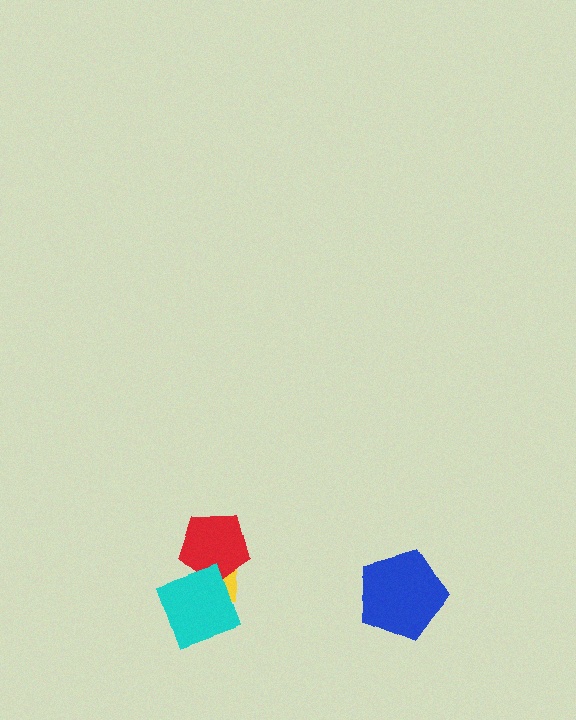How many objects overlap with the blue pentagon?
0 objects overlap with the blue pentagon.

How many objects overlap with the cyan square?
2 objects overlap with the cyan square.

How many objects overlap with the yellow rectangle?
2 objects overlap with the yellow rectangle.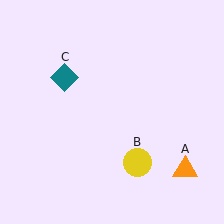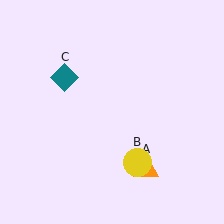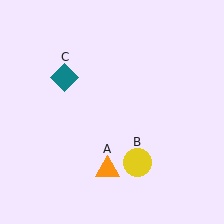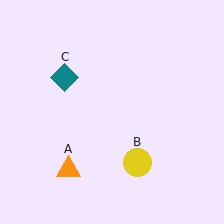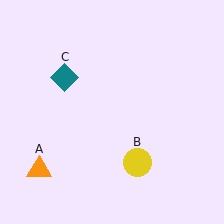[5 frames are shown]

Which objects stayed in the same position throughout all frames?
Yellow circle (object B) and teal diamond (object C) remained stationary.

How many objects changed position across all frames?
1 object changed position: orange triangle (object A).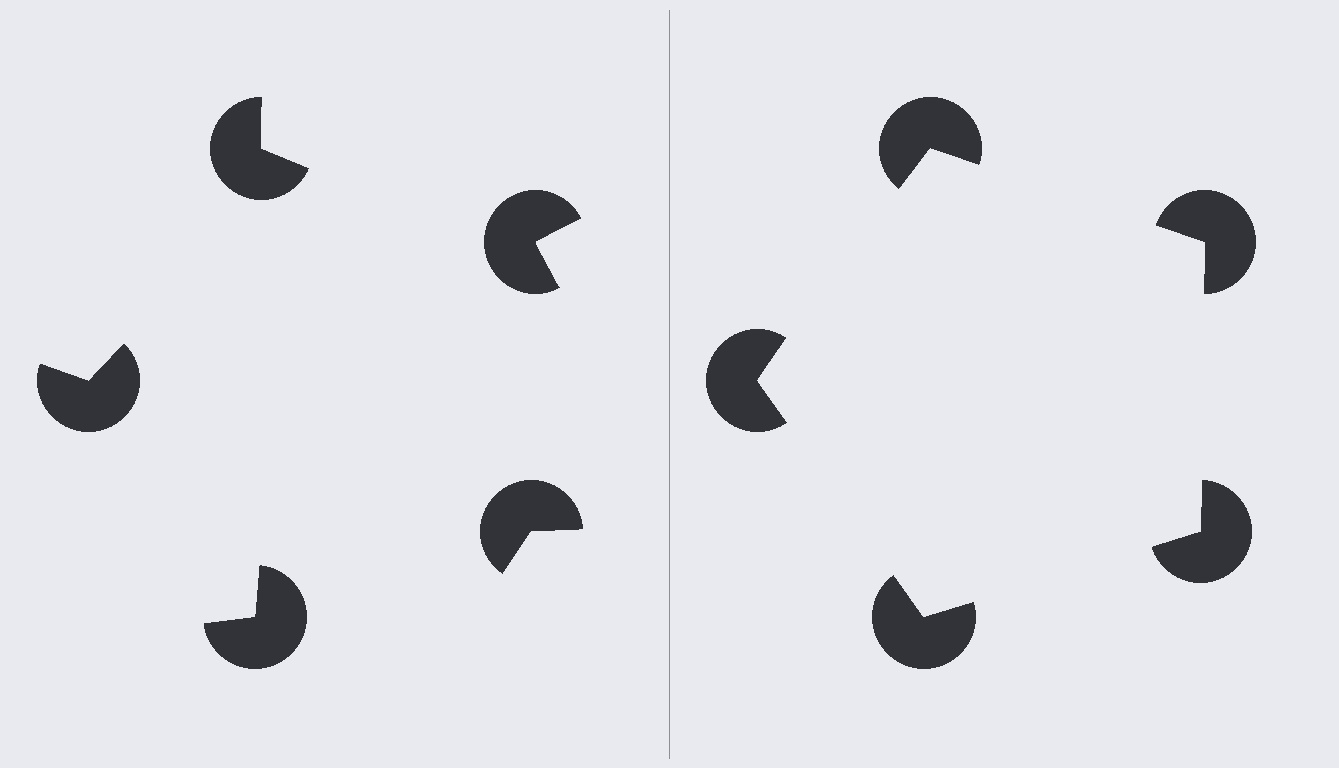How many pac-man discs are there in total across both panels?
10 — 5 on each side.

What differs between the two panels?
The pac-man discs are positioned identically on both sides; only the wedge orientations differ. On the right they align to a pentagon; on the left they are misaligned.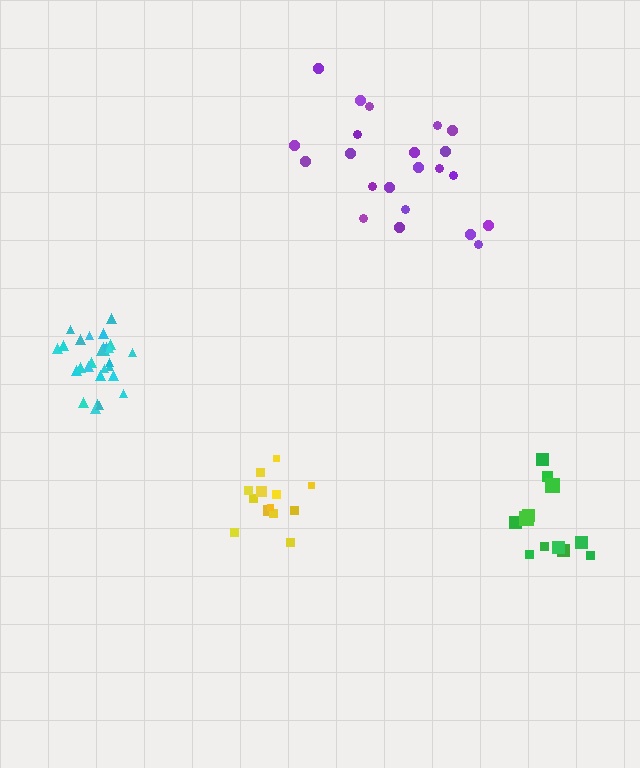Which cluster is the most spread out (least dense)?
Purple.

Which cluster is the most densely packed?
Cyan.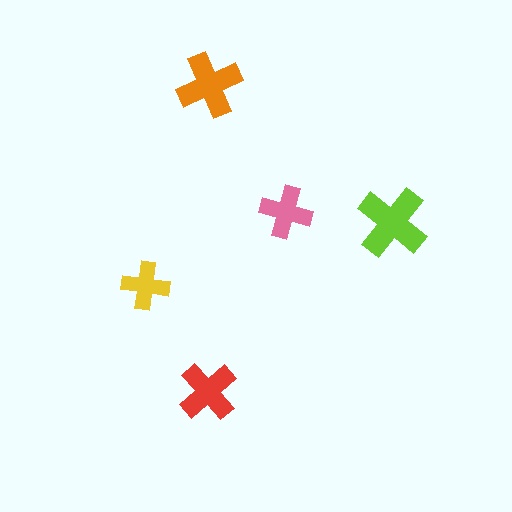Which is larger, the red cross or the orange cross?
The orange one.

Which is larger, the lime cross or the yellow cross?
The lime one.